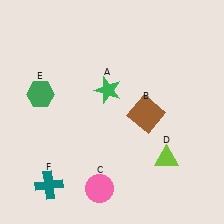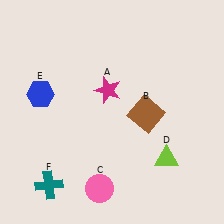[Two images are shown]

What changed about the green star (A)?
In Image 1, A is green. In Image 2, it changed to magenta.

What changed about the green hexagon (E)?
In Image 1, E is green. In Image 2, it changed to blue.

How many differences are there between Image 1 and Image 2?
There are 2 differences between the two images.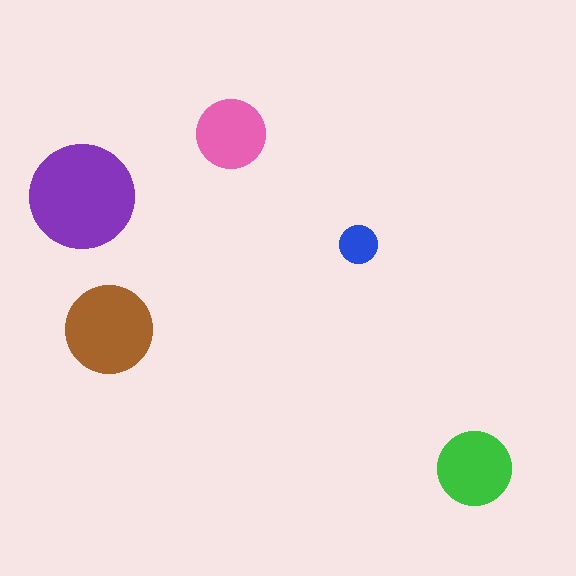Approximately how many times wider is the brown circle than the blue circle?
About 2.5 times wider.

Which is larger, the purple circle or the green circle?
The purple one.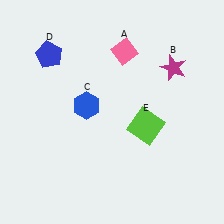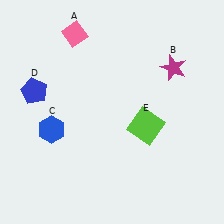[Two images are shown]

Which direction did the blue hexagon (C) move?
The blue hexagon (C) moved left.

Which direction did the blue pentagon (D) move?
The blue pentagon (D) moved down.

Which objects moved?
The objects that moved are: the pink diamond (A), the blue hexagon (C), the blue pentagon (D).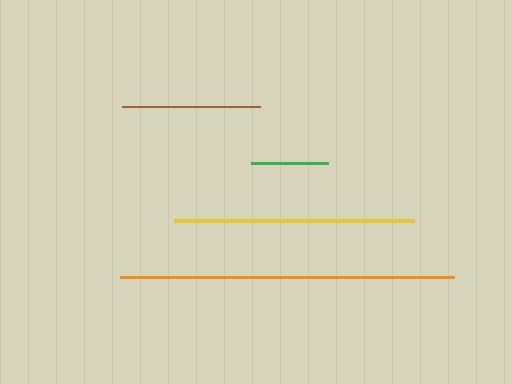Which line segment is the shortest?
The green line is the shortest at approximately 77 pixels.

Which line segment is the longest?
The orange line is the longest at approximately 333 pixels.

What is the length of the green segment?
The green segment is approximately 77 pixels long.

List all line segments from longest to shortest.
From longest to shortest: orange, yellow, brown, green.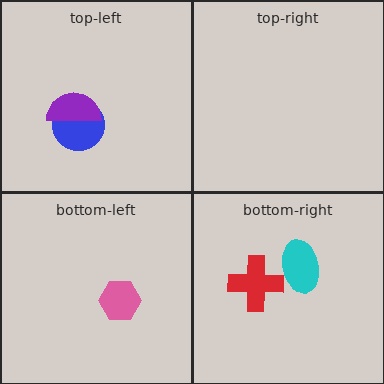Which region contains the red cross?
The bottom-right region.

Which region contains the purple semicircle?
The top-left region.